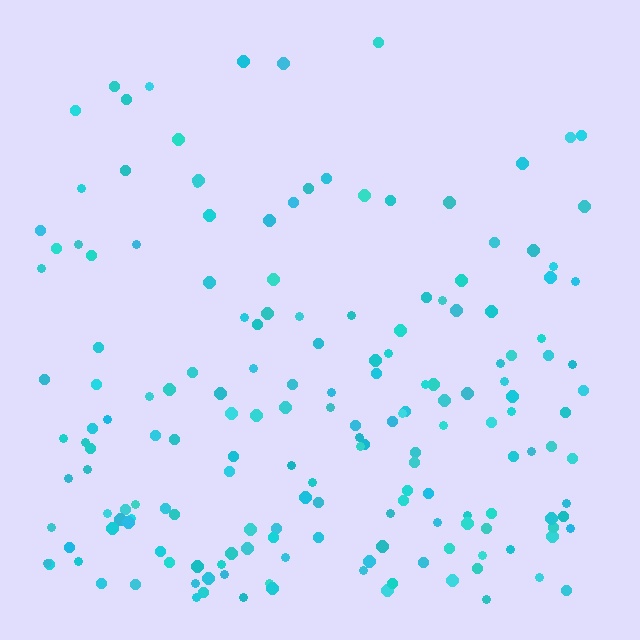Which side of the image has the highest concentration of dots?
The bottom.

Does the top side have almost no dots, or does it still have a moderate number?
Still a moderate number, just noticeably fewer than the bottom.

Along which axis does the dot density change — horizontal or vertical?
Vertical.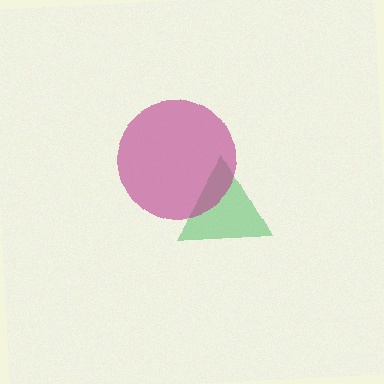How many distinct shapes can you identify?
There are 2 distinct shapes: a green triangle, a magenta circle.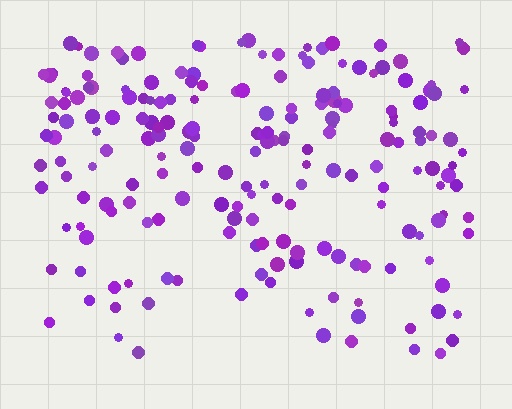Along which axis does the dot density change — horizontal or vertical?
Vertical.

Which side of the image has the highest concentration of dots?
The top.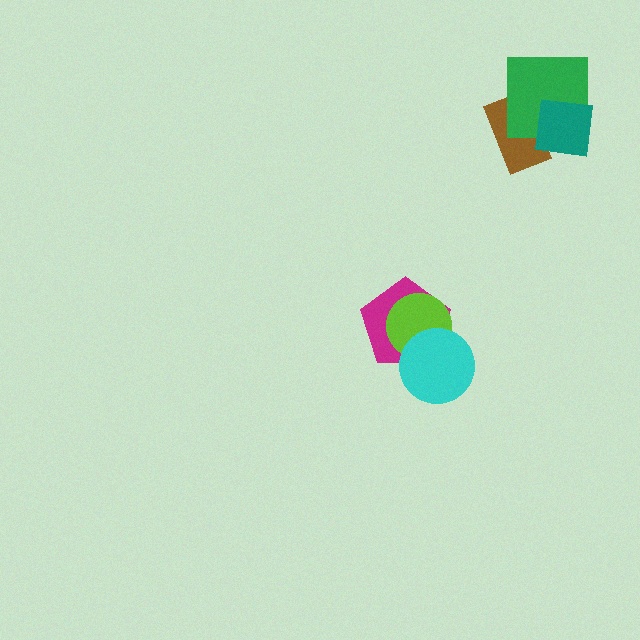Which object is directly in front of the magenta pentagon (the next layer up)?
The lime circle is directly in front of the magenta pentagon.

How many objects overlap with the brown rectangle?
2 objects overlap with the brown rectangle.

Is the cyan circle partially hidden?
No, no other shape covers it.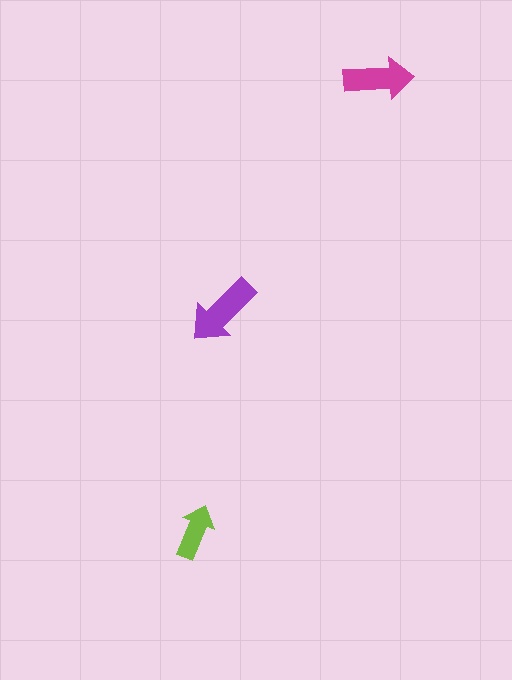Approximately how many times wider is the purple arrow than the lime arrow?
About 1.5 times wider.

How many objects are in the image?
There are 3 objects in the image.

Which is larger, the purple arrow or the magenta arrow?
The purple one.